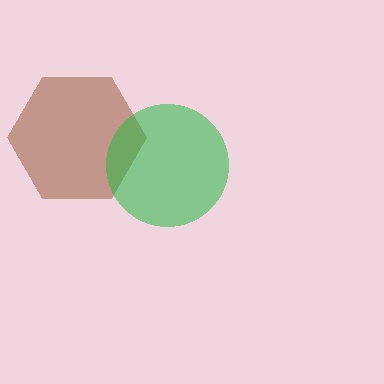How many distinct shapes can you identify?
There are 2 distinct shapes: a brown hexagon, a green circle.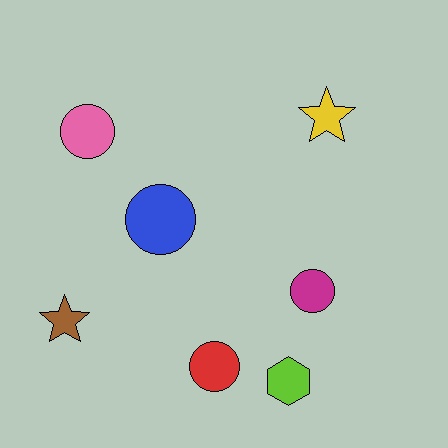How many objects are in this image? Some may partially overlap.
There are 7 objects.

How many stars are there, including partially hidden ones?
There are 2 stars.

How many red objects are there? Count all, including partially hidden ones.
There is 1 red object.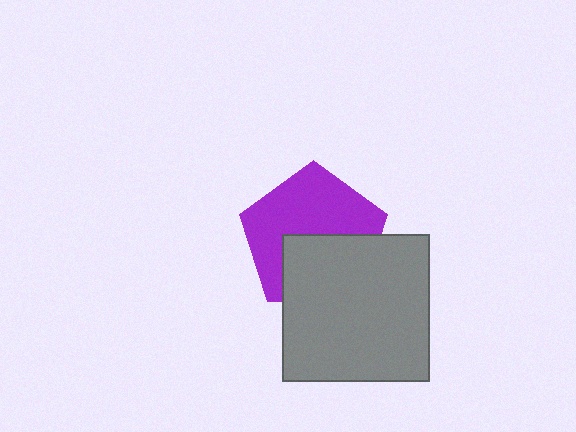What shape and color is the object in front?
The object in front is a gray square.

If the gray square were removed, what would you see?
You would see the complete purple pentagon.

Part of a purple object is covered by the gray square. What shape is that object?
It is a pentagon.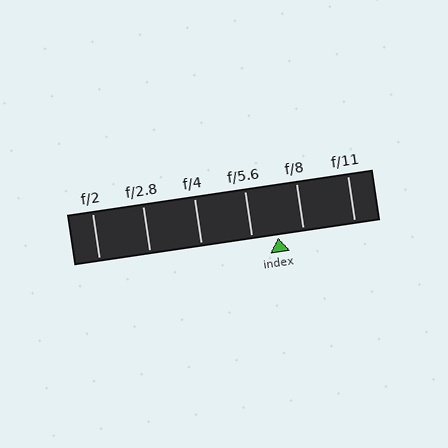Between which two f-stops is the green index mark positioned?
The index mark is between f/5.6 and f/8.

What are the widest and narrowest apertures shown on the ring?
The widest aperture shown is f/2 and the narrowest is f/11.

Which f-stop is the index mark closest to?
The index mark is closest to f/5.6.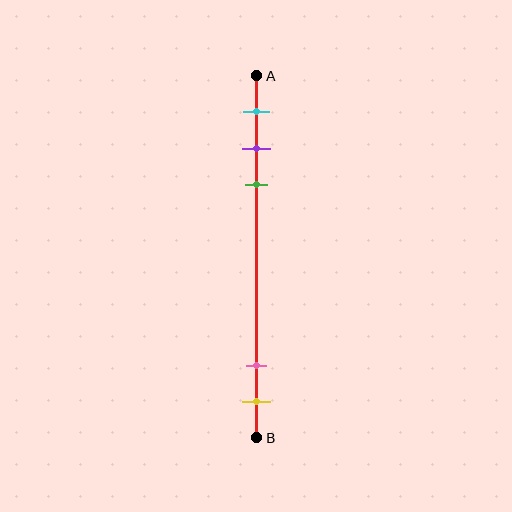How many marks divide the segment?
There are 5 marks dividing the segment.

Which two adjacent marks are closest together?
The purple and green marks are the closest adjacent pair.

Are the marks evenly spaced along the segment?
No, the marks are not evenly spaced.